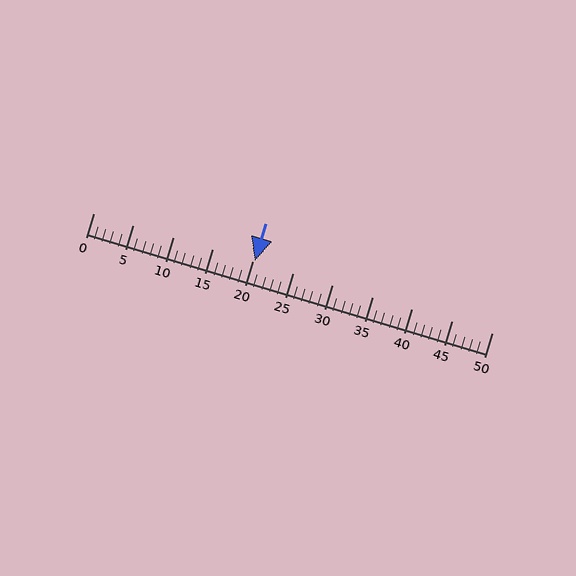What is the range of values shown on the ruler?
The ruler shows values from 0 to 50.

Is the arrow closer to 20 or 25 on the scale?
The arrow is closer to 20.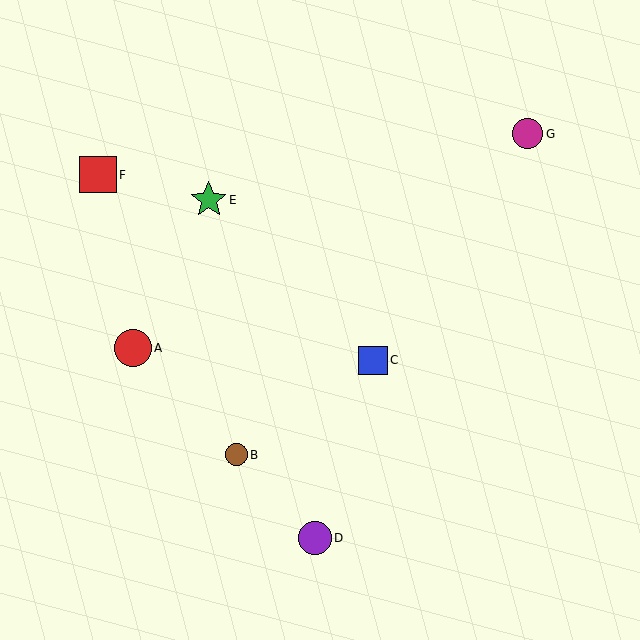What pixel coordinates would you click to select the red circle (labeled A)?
Click at (133, 348) to select the red circle A.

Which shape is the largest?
The red circle (labeled A) is the largest.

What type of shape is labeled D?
Shape D is a purple circle.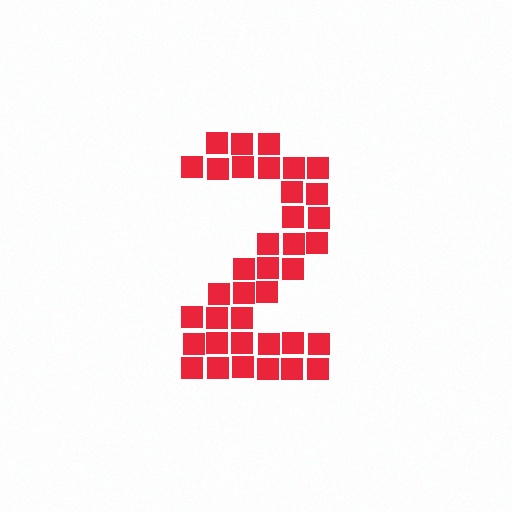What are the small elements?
The small elements are squares.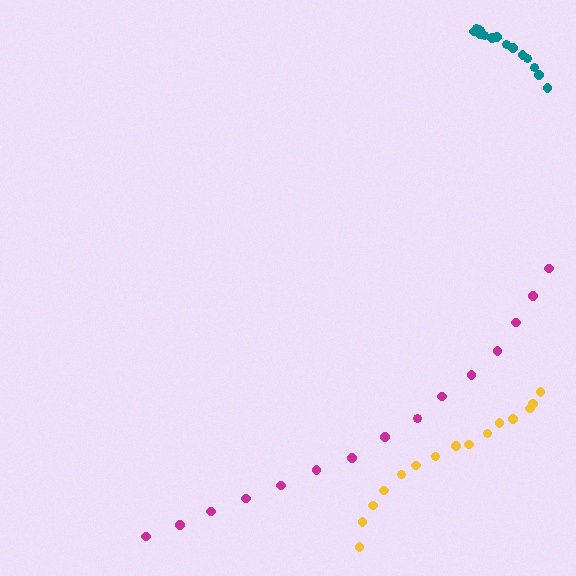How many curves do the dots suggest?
There are 3 distinct paths.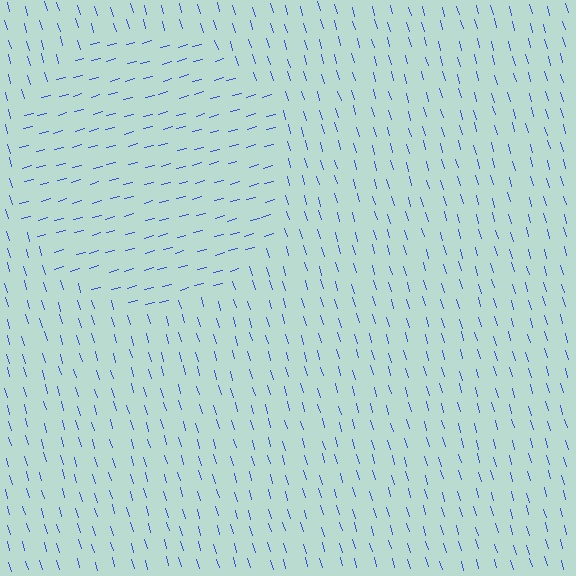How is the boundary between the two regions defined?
The boundary is defined purely by a change in line orientation (approximately 89 degrees difference). All lines are the same color and thickness.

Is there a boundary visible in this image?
Yes, there is a texture boundary formed by a change in line orientation.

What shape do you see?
I see a circle.